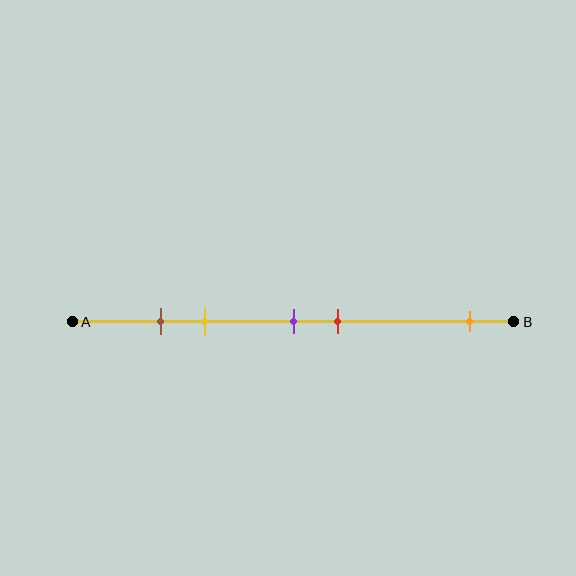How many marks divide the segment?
There are 5 marks dividing the segment.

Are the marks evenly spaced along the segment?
No, the marks are not evenly spaced.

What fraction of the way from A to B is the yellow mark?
The yellow mark is approximately 30% (0.3) of the way from A to B.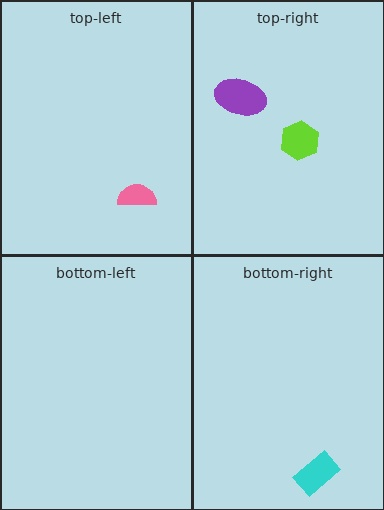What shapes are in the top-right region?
The lime hexagon, the purple ellipse.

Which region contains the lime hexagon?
The top-right region.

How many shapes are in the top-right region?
2.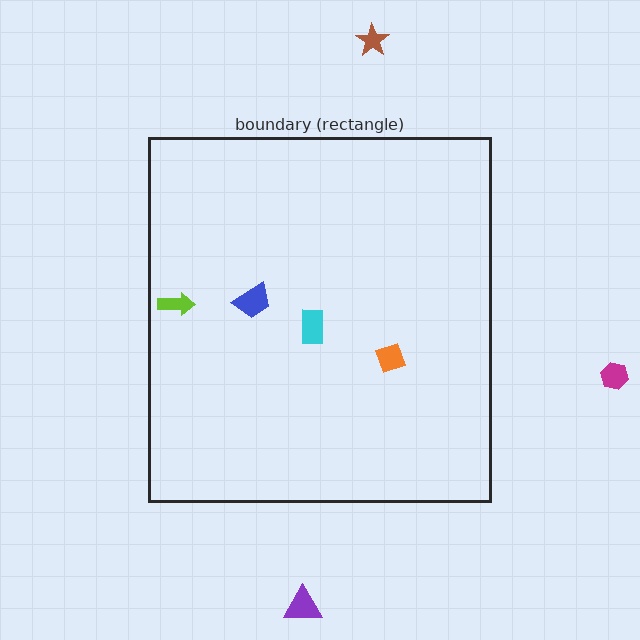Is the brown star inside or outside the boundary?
Outside.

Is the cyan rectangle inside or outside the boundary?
Inside.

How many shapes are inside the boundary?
4 inside, 3 outside.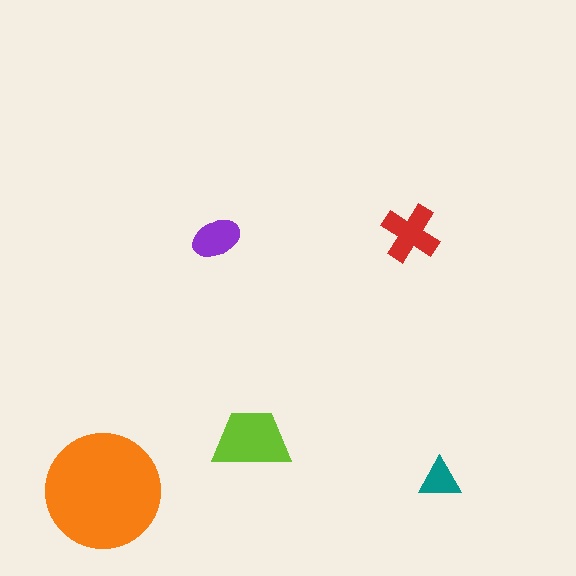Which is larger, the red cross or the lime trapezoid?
The lime trapezoid.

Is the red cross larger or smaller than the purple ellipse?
Larger.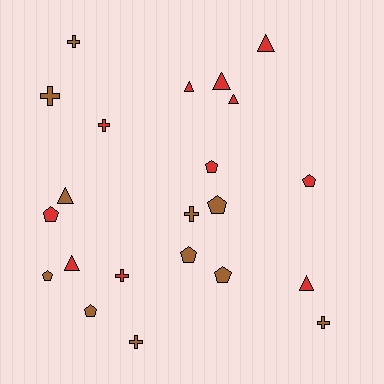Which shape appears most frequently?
Pentagon, with 8 objects.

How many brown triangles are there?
There is 1 brown triangle.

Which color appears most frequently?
Red, with 11 objects.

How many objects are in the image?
There are 22 objects.